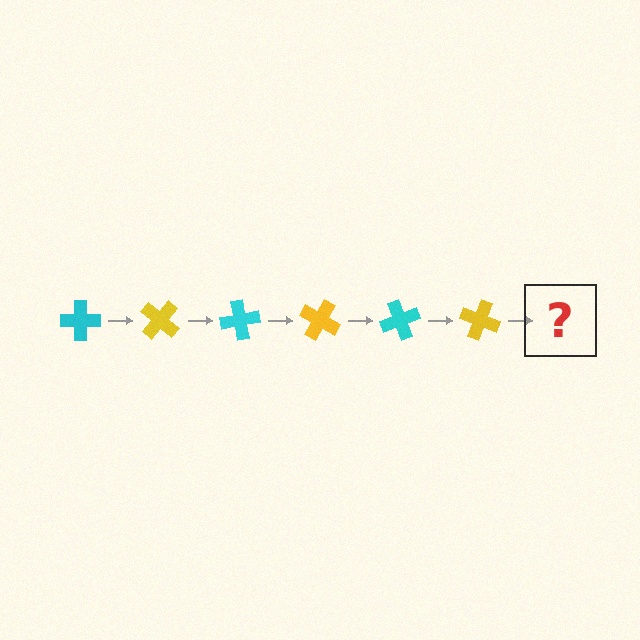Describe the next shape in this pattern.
It should be a cyan cross, rotated 240 degrees from the start.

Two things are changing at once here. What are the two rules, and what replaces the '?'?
The two rules are that it rotates 40 degrees each step and the color cycles through cyan and yellow. The '?' should be a cyan cross, rotated 240 degrees from the start.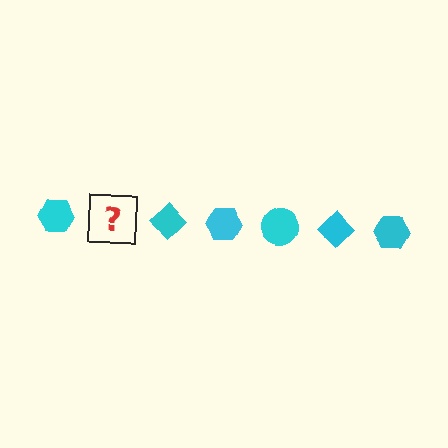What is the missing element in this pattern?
The missing element is a cyan circle.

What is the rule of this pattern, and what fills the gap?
The rule is that the pattern cycles through hexagon, circle, diamond shapes in cyan. The gap should be filled with a cyan circle.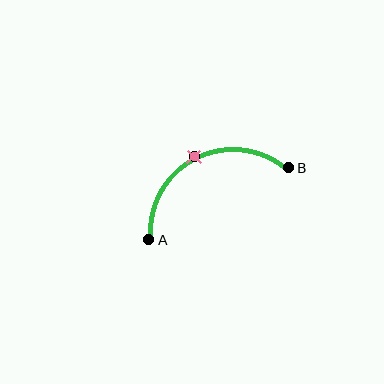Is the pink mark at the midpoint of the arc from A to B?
Yes. The pink mark lies on the arc at equal arc-length from both A and B — it is the arc midpoint.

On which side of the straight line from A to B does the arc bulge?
The arc bulges above the straight line connecting A and B.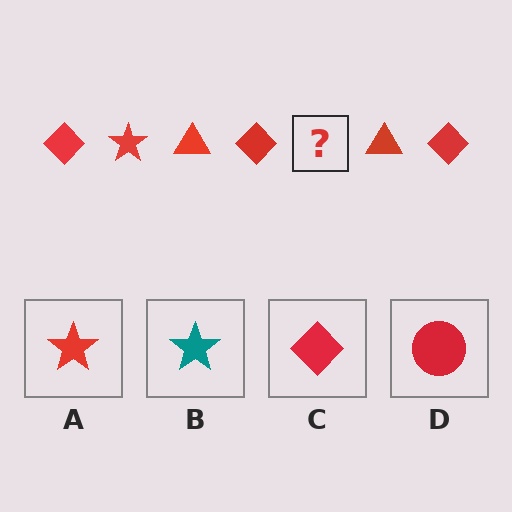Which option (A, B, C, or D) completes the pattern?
A.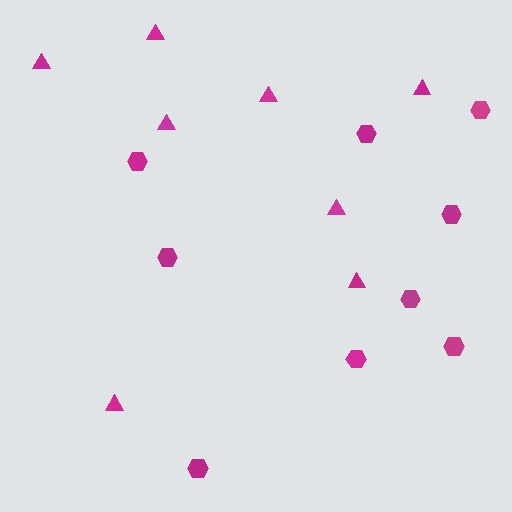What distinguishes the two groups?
There are 2 groups: one group of hexagons (9) and one group of triangles (8).